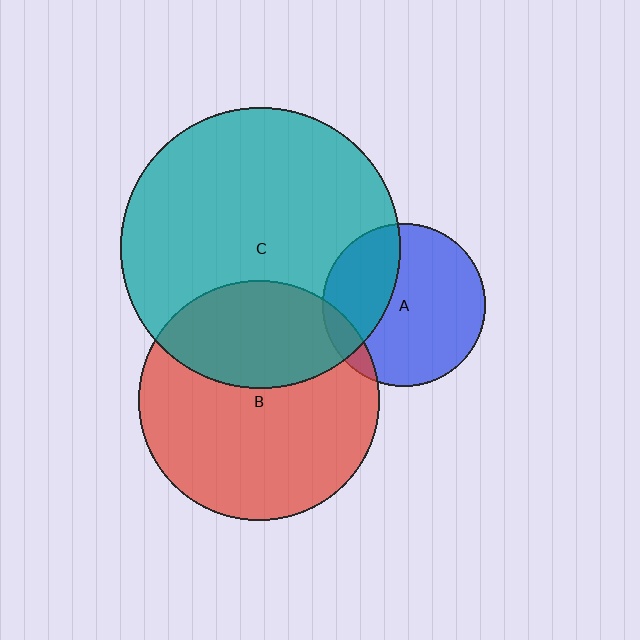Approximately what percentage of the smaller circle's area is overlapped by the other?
Approximately 35%.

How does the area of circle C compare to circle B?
Approximately 1.4 times.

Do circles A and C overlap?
Yes.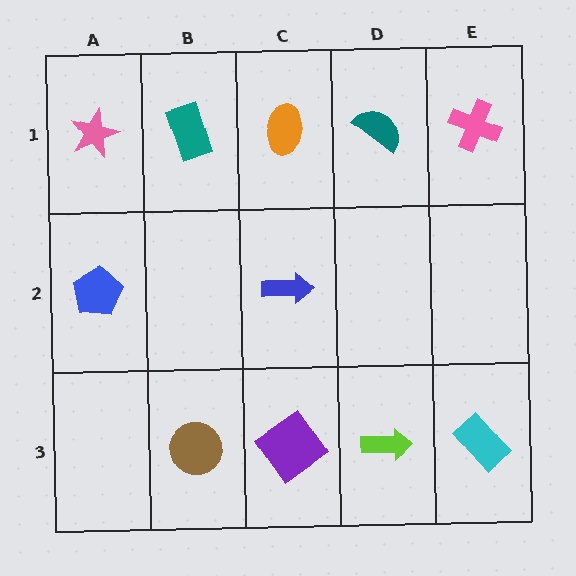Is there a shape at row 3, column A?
No, that cell is empty.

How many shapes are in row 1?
5 shapes.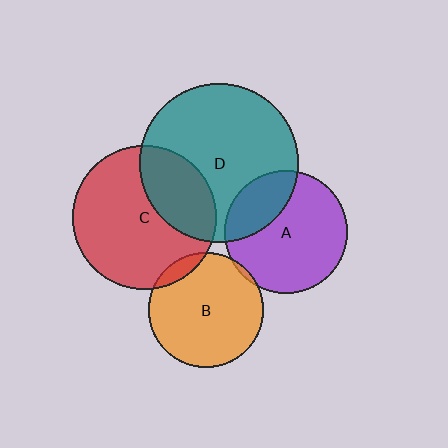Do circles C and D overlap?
Yes.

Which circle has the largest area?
Circle D (teal).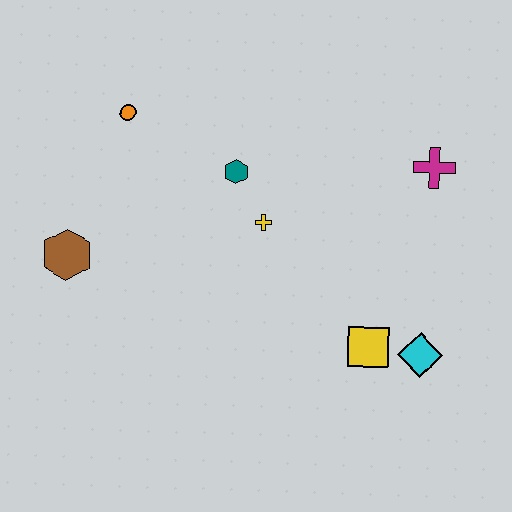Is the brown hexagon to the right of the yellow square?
No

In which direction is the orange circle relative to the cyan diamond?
The orange circle is to the left of the cyan diamond.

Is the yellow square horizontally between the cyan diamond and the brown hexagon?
Yes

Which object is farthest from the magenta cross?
The brown hexagon is farthest from the magenta cross.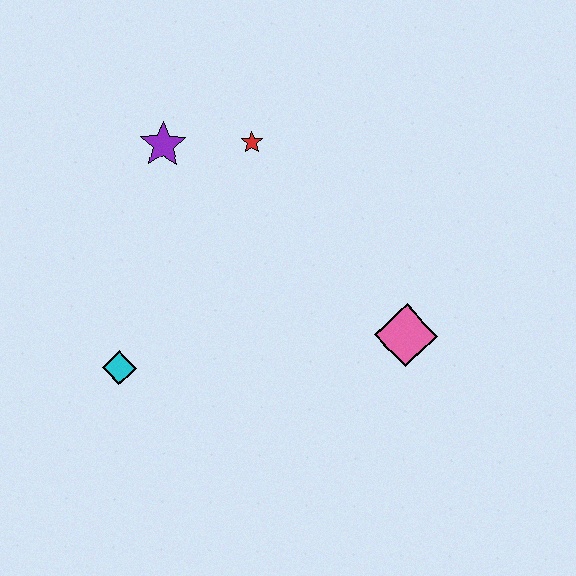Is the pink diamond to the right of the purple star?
Yes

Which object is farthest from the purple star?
The pink diamond is farthest from the purple star.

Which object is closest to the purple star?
The red star is closest to the purple star.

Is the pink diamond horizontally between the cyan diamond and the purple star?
No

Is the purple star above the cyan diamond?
Yes